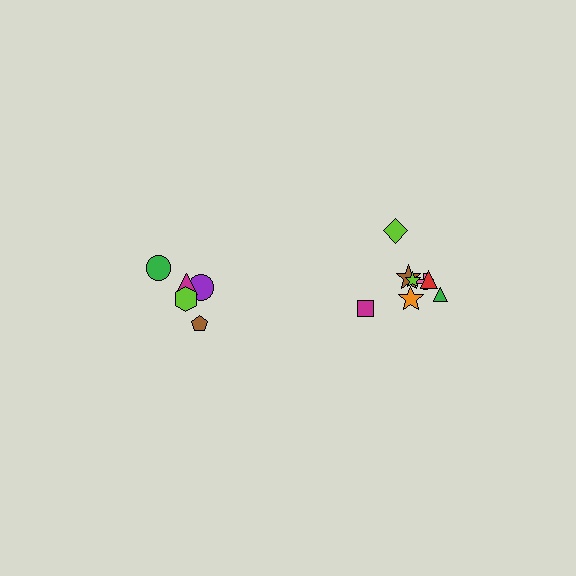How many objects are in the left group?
There are 5 objects.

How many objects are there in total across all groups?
There are 13 objects.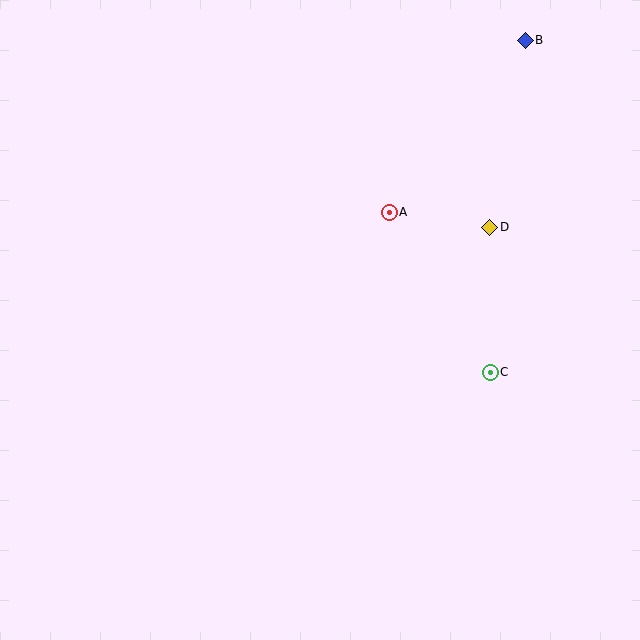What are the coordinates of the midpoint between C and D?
The midpoint between C and D is at (490, 300).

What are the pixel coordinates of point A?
Point A is at (389, 212).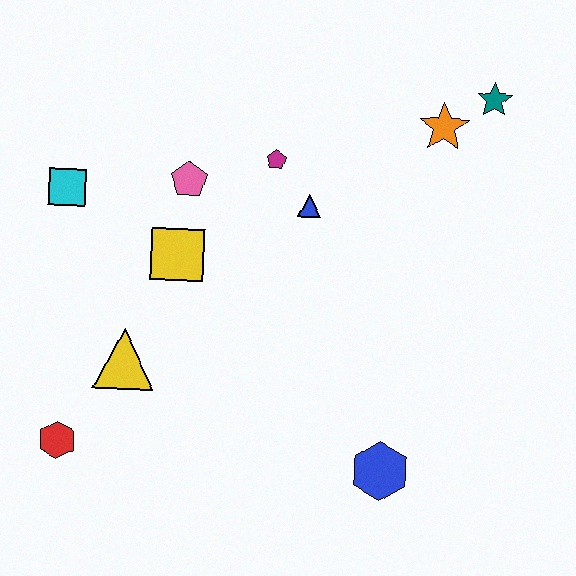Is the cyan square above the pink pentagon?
No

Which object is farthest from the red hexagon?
The teal star is farthest from the red hexagon.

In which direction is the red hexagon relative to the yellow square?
The red hexagon is below the yellow square.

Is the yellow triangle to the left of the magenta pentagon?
Yes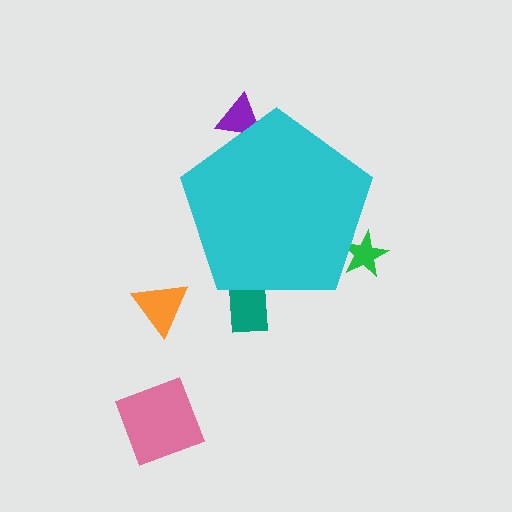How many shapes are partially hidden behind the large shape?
3 shapes are partially hidden.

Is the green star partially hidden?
Yes, the green star is partially hidden behind the cyan pentagon.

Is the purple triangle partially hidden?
Yes, the purple triangle is partially hidden behind the cyan pentagon.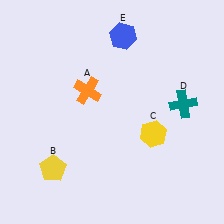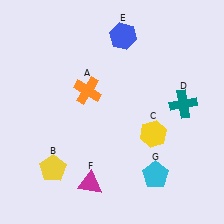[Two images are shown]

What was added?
A magenta triangle (F), a cyan pentagon (G) were added in Image 2.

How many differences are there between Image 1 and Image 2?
There are 2 differences between the two images.